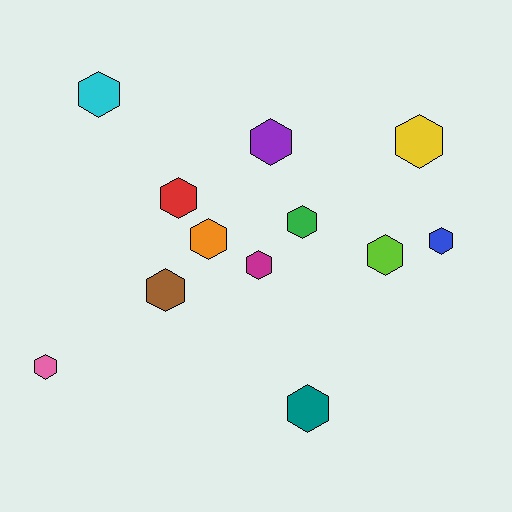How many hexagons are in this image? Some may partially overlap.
There are 12 hexagons.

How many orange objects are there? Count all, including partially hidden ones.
There is 1 orange object.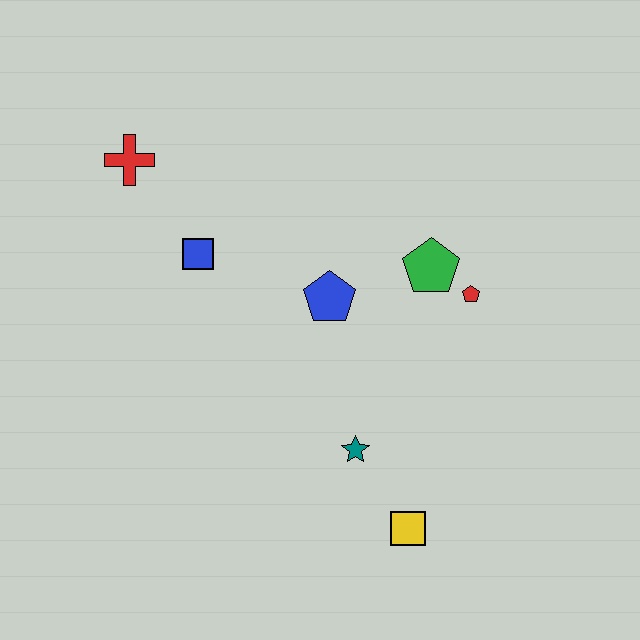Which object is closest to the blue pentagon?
The green pentagon is closest to the blue pentagon.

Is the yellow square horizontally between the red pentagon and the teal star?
Yes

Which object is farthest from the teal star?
The red cross is farthest from the teal star.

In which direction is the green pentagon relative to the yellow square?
The green pentagon is above the yellow square.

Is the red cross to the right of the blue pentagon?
No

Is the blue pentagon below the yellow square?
No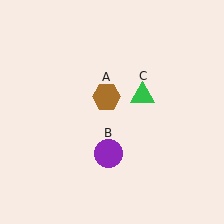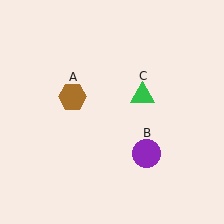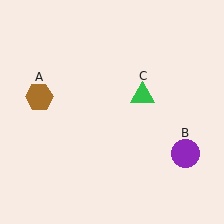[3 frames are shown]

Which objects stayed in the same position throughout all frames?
Green triangle (object C) remained stationary.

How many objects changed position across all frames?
2 objects changed position: brown hexagon (object A), purple circle (object B).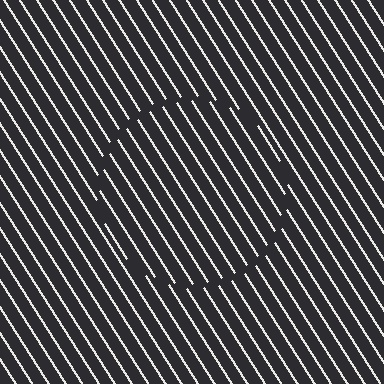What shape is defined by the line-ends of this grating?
An illusory circle. The interior of the shape contains the same grating, shifted by half a period — the contour is defined by the phase discontinuity where line-ends from the inner and outer gratings abut.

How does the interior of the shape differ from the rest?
The interior of the shape contains the same grating, shifted by half a period — the contour is defined by the phase discontinuity where line-ends from the inner and outer gratings abut.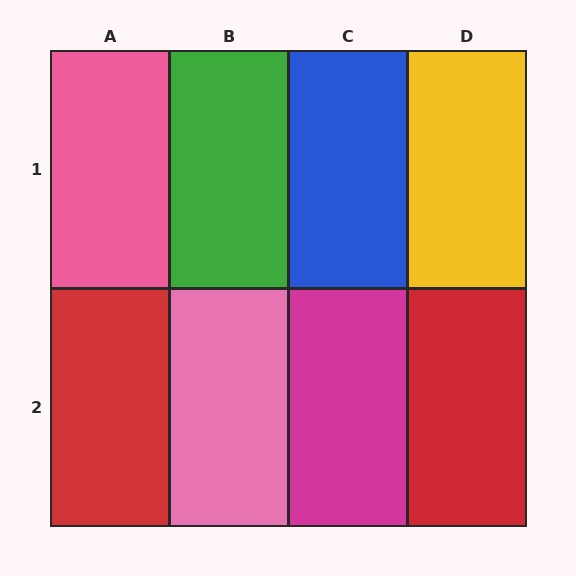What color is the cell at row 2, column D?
Red.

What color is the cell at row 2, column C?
Magenta.